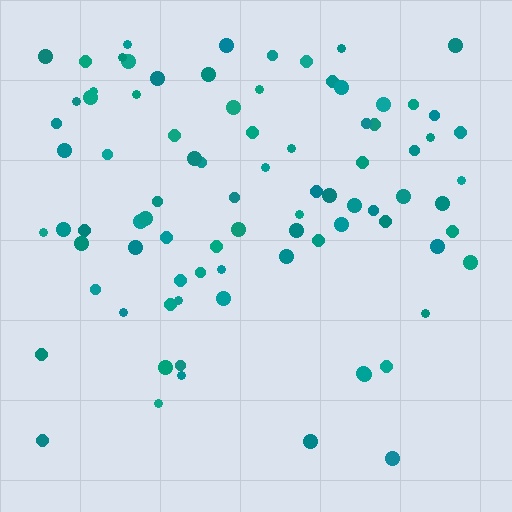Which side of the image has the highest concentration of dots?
The top.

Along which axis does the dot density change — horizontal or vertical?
Vertical.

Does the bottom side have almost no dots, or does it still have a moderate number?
Still a moderate number, just noticeably fewer than the top.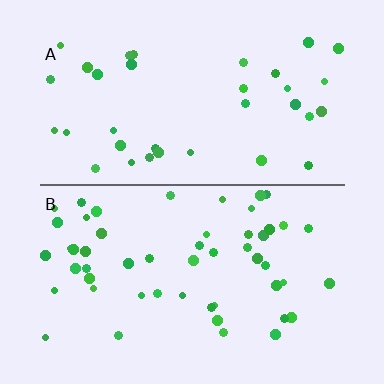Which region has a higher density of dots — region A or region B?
B (the bottom).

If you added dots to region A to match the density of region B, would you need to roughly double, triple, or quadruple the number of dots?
Approximately double.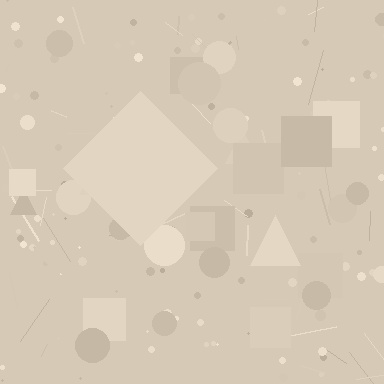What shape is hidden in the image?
A diamond is hidden in the image.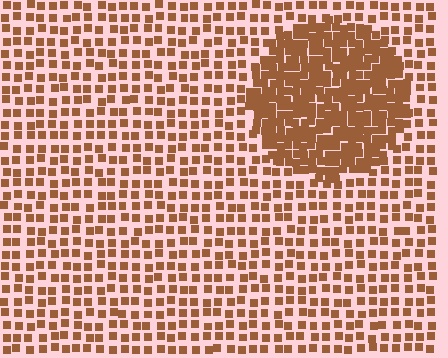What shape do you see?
I see a circle.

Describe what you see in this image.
The image contains small brown elements arranged at two different densities. A circle-shaped region is visible where the elements are more densely packed than the surrounding area.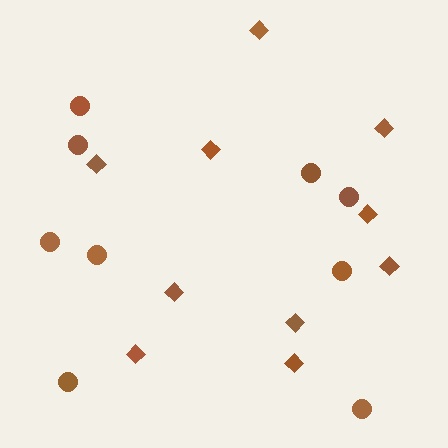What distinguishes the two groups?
There are 2 groups: one group of circles (9) and one group of diamonds (10).